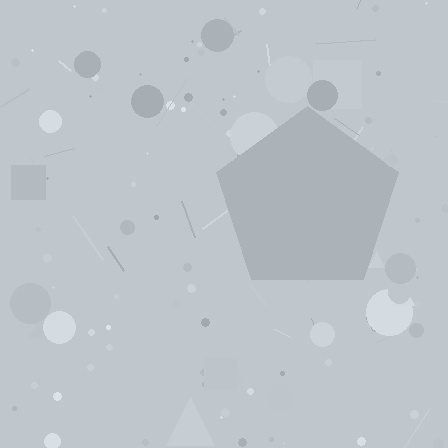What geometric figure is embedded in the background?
A pentagon is embedded in the background.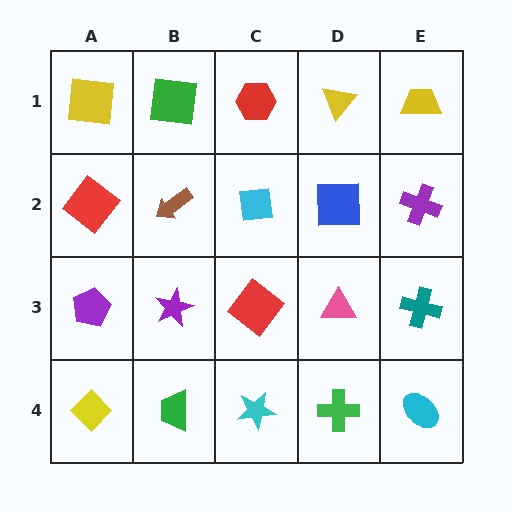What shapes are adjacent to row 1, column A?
A red diamond (row 2, column A), a green square (row 1, column B).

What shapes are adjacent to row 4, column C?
A red diamond (row 3, column C), a green trapezoid (row 4, column B), a green cross (row 4, column D).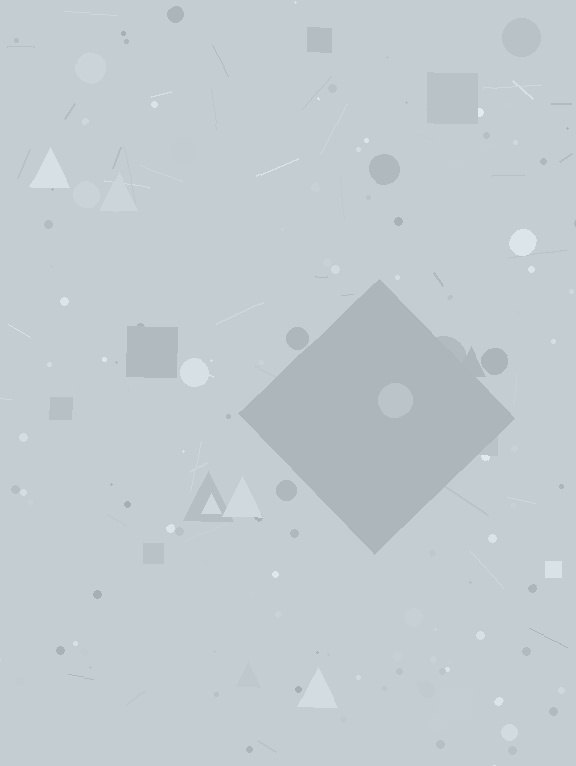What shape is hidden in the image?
A diamond is hidden in the image.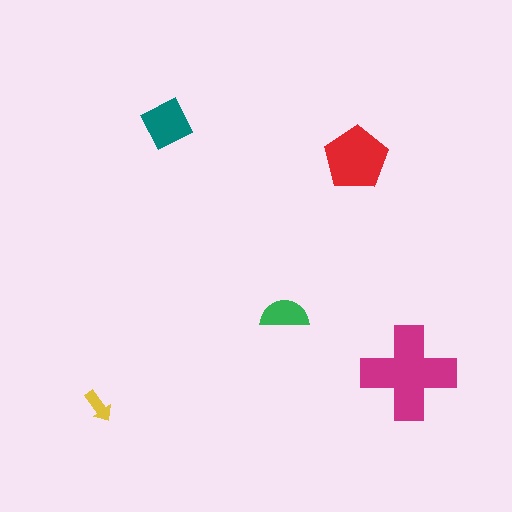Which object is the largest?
The magenta cross.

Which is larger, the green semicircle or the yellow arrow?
The green semicircle.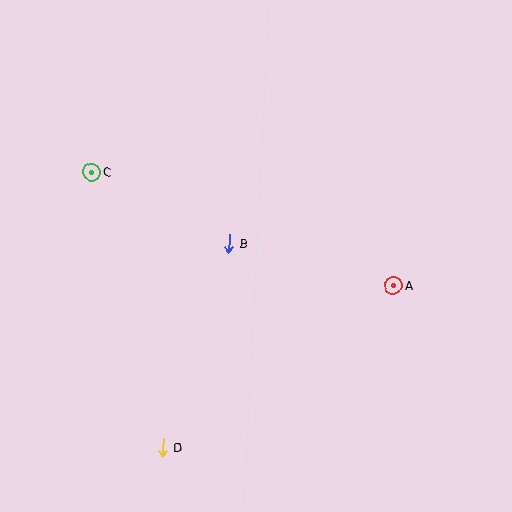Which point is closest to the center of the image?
Point B at (229, 243) is closest to the center.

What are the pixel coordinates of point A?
Point A is at (393, 285).